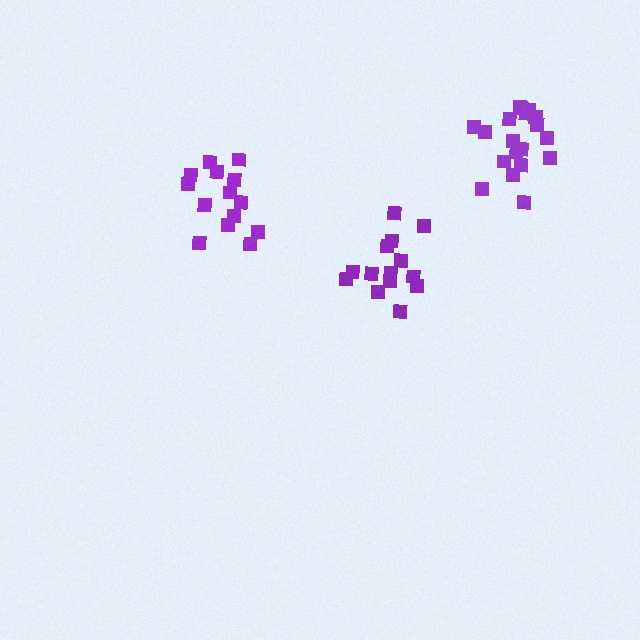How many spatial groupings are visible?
There are 3 spatial groupings.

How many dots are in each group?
Group 1: 14 dots, Group 2: 19 dots, Group 3: 14 dots (47 total).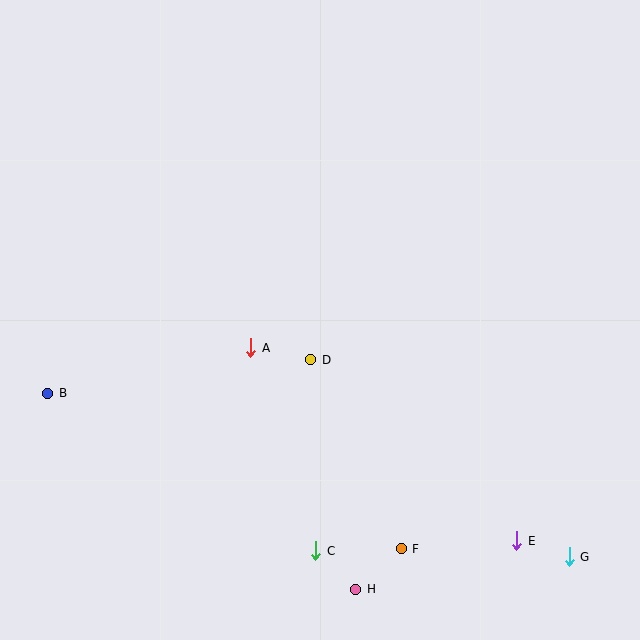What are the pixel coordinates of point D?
Point D is at (311, 360).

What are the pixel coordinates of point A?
Point A is at (251, 348).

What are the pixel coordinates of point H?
Point H is at (356, 589).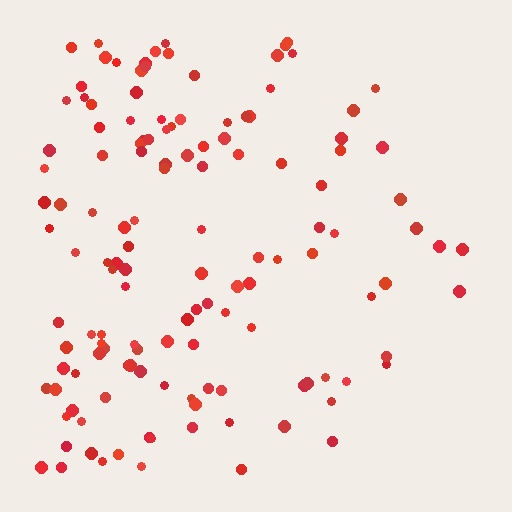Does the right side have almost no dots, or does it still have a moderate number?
Still a moderate number, just noticeably fewer than the left.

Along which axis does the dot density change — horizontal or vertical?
Horizontal.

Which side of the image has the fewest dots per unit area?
The right.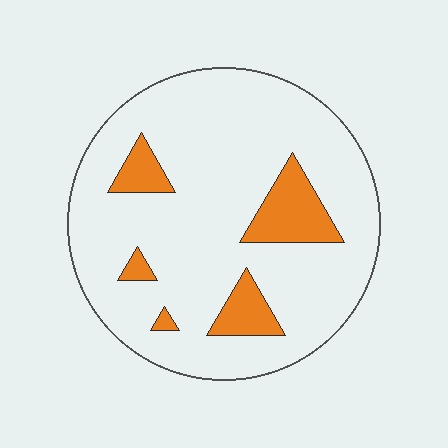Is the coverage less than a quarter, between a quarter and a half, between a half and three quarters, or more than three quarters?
Less than a quarter.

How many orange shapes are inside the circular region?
5.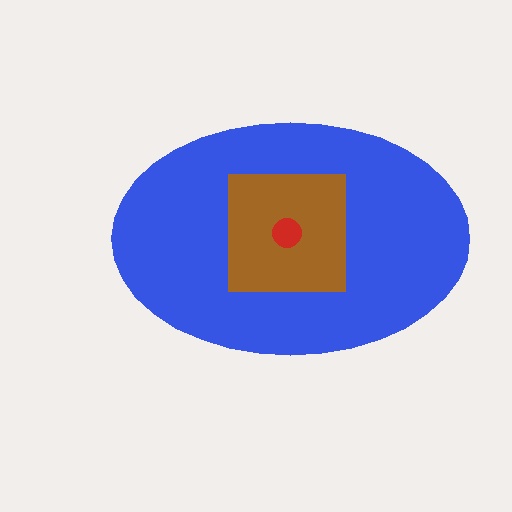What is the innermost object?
The red circle.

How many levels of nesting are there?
3.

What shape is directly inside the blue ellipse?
The brown square.